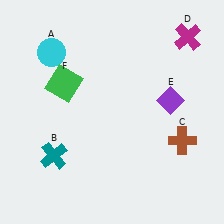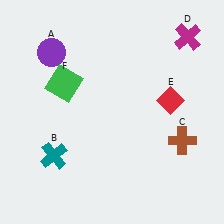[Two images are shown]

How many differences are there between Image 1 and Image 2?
There are 2 differences between the two images.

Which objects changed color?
A changed from cyan to purple. E changed from purple to red.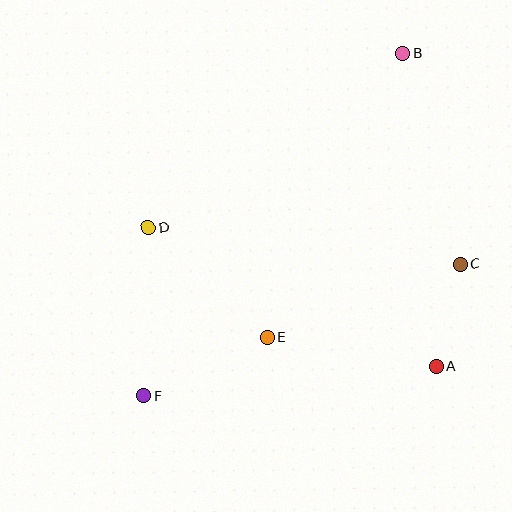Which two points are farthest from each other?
Points B and F are farthest from each other.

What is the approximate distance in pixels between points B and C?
The distance between B and C is approximately 219 pixels.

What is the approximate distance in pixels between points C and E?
The distance between C and E is approximately 206 pixels.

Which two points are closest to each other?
Points A and C are closest to each other.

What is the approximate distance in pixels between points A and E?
The distance between A and E is approximately 171 pixels.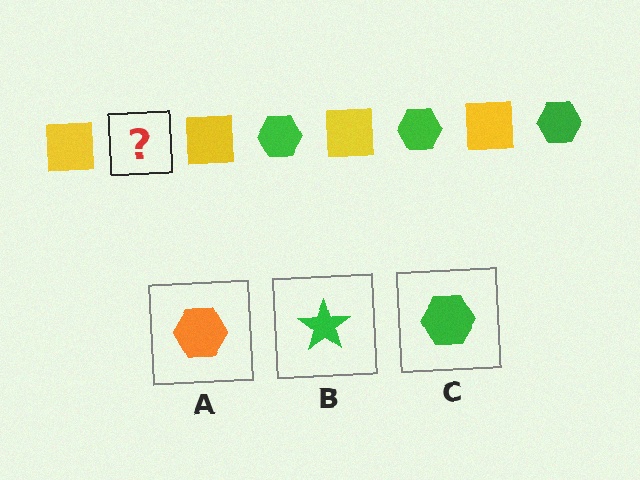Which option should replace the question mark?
Option C.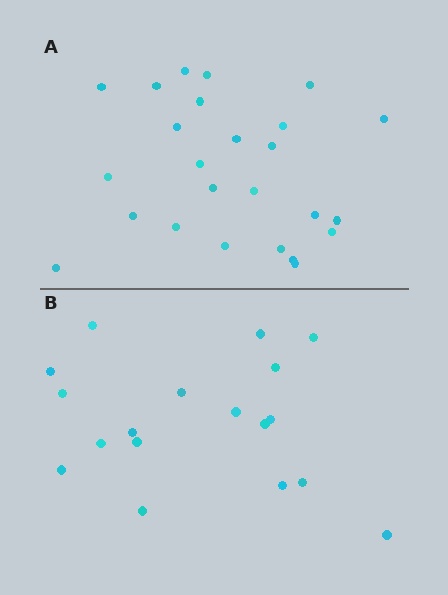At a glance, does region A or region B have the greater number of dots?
Region A (the top region) has more dots.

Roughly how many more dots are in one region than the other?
Region A has roughly 8 or so more dots than region B.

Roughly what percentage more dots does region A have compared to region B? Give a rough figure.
About 40% more.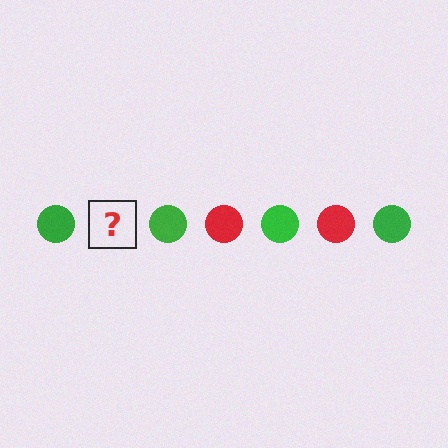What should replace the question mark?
The question mark should be replaced with a red circle.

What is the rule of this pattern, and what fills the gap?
The rule is that the pattern cycles through green, red circles. The gap should be filled with a red circle.